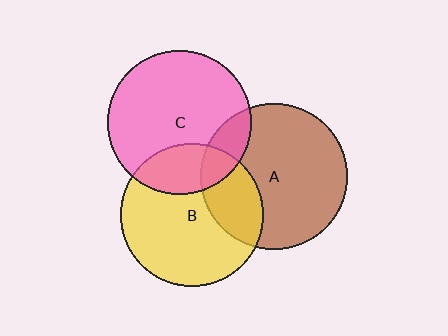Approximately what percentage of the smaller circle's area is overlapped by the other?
Approximately 15%.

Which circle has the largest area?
Circle A (brown).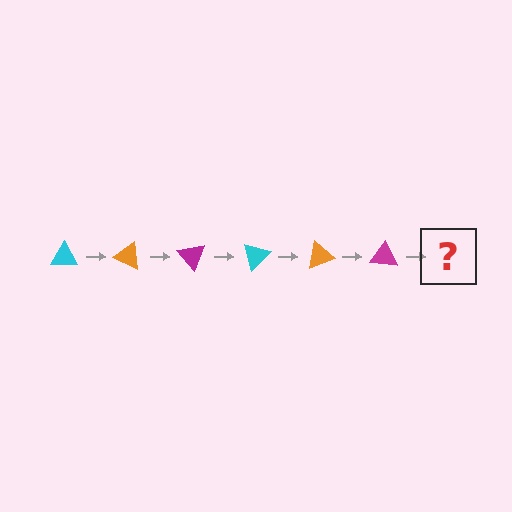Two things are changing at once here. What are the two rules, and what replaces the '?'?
The two rules are that it rotates 25 degrees each step and the color cycles through cyan, orange, and magenta. The '?' should be a cyan triangle, rotated 150 degrees from the start.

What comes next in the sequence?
The next element should be a cyan triangle, rotated 150 degrees from the start.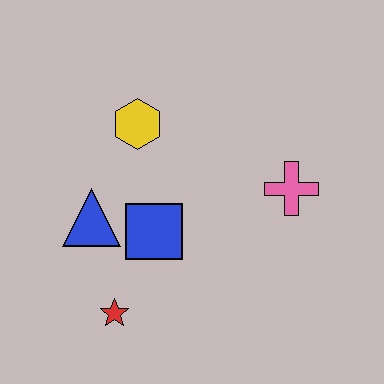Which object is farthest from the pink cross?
The red star is farthest from the pink cross.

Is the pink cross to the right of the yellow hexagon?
Yes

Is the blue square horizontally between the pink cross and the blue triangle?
Yes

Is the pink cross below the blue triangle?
No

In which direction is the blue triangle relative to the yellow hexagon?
The blue triangle is below the yellow hexagon.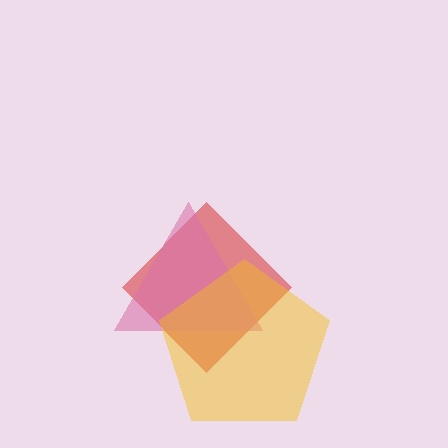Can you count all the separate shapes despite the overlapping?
Yes, there are 3 separate shapes.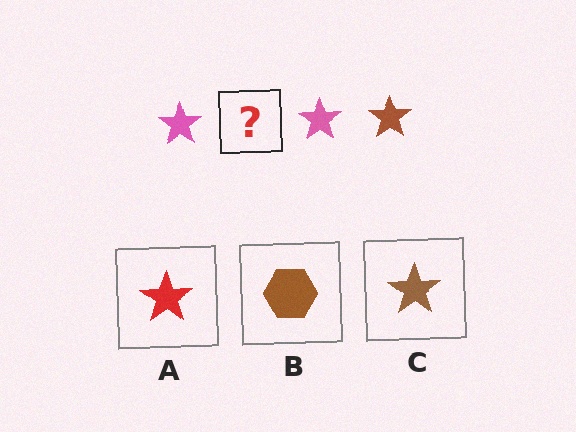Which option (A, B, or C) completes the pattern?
C.